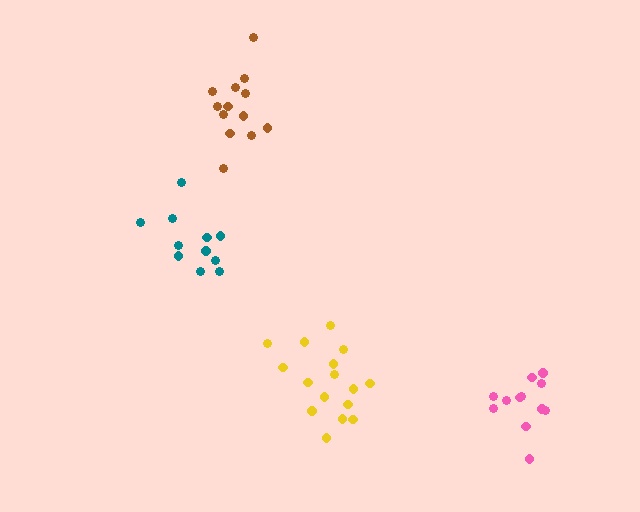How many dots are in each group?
Group 1: 16 dots, Group 2: 12 dots, Group 3: 11 dots, Group 4: 13 dots (52 total).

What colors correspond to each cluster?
The clusters are colored: yellow, pink, teal, brown.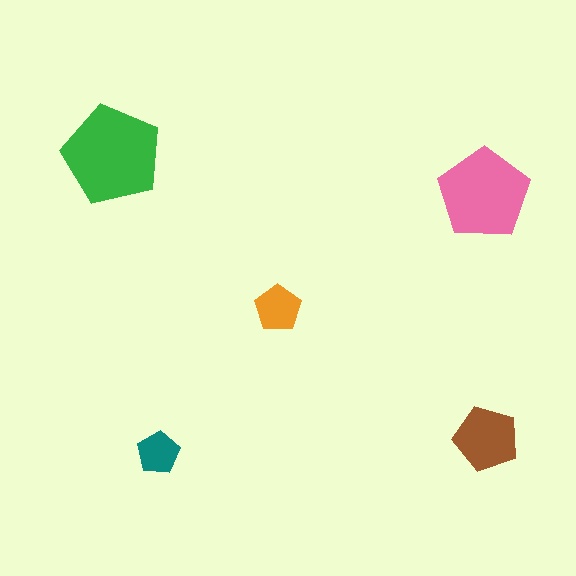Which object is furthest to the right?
The brown pentagon is rightmost.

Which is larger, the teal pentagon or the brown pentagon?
The brown one.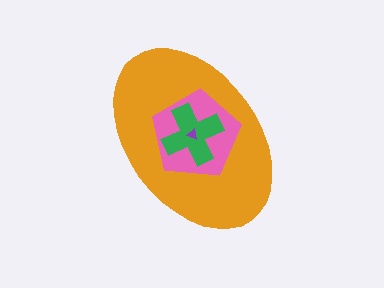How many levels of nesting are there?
4.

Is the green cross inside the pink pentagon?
Yes.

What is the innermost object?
The purple triangle.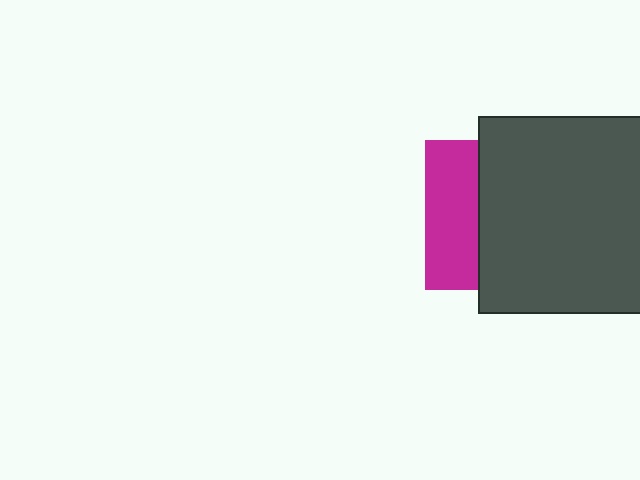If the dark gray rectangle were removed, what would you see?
You would see the complete magenta square.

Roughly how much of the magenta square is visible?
A small part of it is visible (roughly 35%).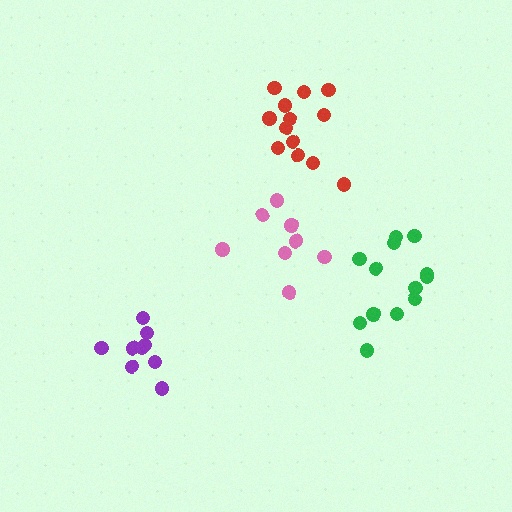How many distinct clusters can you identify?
There are 4 distinct clusters.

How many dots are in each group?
Group 1: 13 dots, Group 2: 9 dots, Group 3: 13 dots, Group 4: 8 dots (43 total).